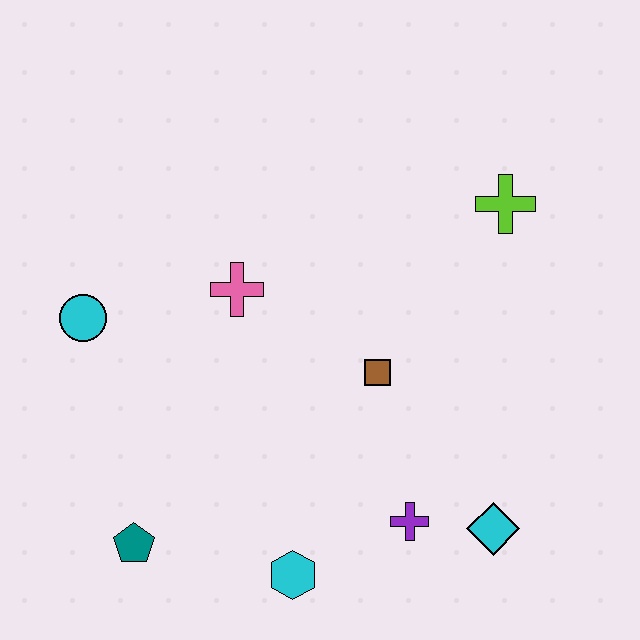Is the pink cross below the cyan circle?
No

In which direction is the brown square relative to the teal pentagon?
The brown square is to the right of the teal pentagon.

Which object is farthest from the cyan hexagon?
The lime cross is farthest from the cyan hexagon.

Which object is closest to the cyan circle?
The pink cross is closest to the cyan circle.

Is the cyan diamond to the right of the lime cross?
No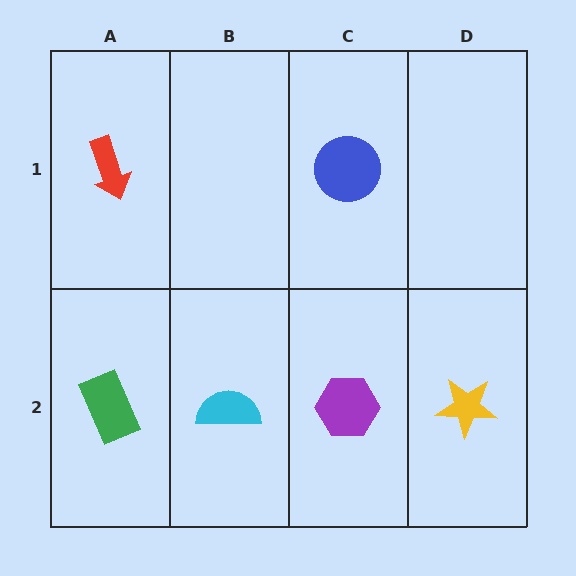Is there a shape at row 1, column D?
No, that cell is empty.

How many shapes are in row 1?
2 shapes.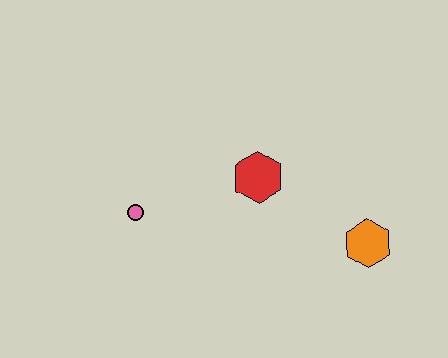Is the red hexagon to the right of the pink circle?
Yes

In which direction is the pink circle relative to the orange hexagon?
The pink circle is to the left of the orange hexagon.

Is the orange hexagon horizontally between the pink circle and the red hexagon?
No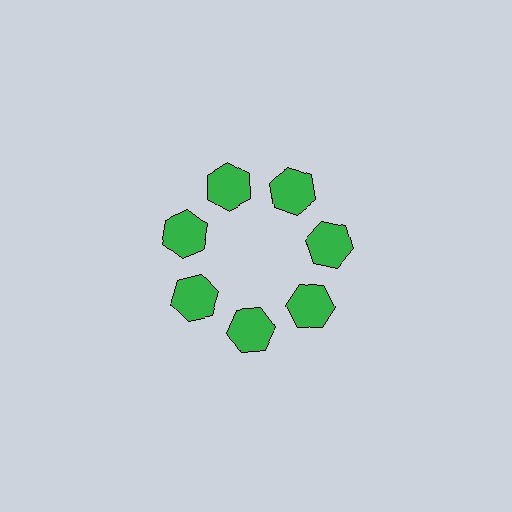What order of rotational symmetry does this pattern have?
This pattern has 7-fold rotational symmetry.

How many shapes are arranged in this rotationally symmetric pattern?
There are 7 shapes, arranged in 7 groups of 1.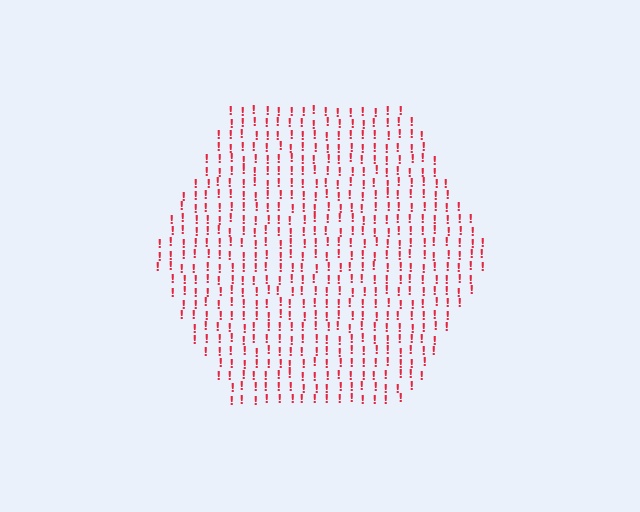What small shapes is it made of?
It is made of small exclamation marks.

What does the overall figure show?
The overall figure shows a hexagon.